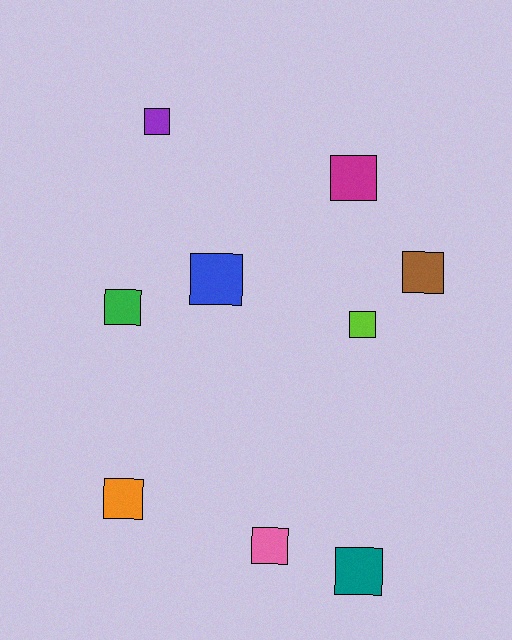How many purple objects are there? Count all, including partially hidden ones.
There is 1 purple object.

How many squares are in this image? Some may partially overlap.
There are 9 squares.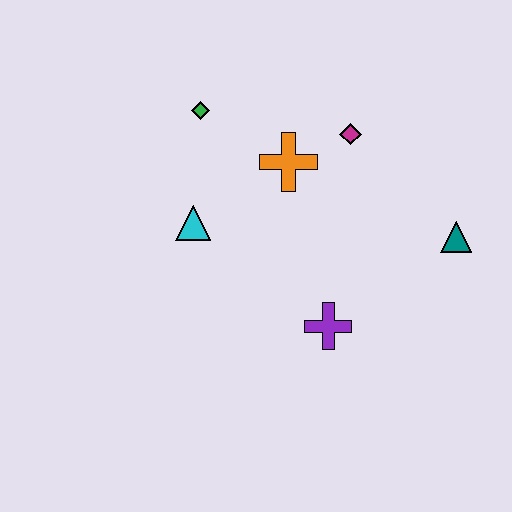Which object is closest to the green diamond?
The orange cross is closest to the green diamond.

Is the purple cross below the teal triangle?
Yes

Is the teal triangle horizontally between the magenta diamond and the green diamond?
No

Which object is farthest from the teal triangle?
The green diamond is farthest from the teal triangle.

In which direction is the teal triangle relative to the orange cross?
The teal triangle is to the right of the orange cross.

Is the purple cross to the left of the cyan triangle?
No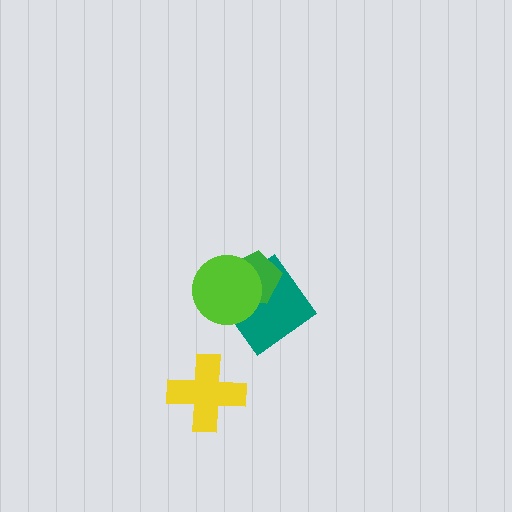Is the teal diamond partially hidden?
Yes, it is partially covered by another shape.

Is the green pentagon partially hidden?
Yes, it is partially covered by another shape.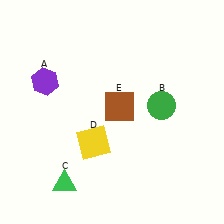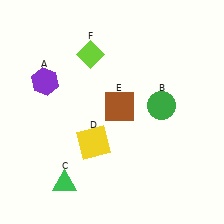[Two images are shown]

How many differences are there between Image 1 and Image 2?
There is 1 difference between the two images.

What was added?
A lime diamond (F) was added in Image 2.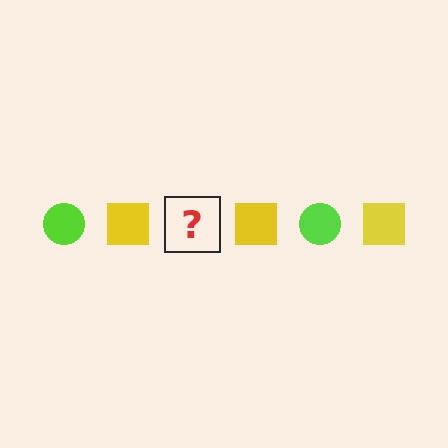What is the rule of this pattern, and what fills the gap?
The rule is that the pattern alternates between lime circle and yellow square. The gap should be filled with a lime circle.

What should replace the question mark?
The question mark should be replaced with a lime circle.